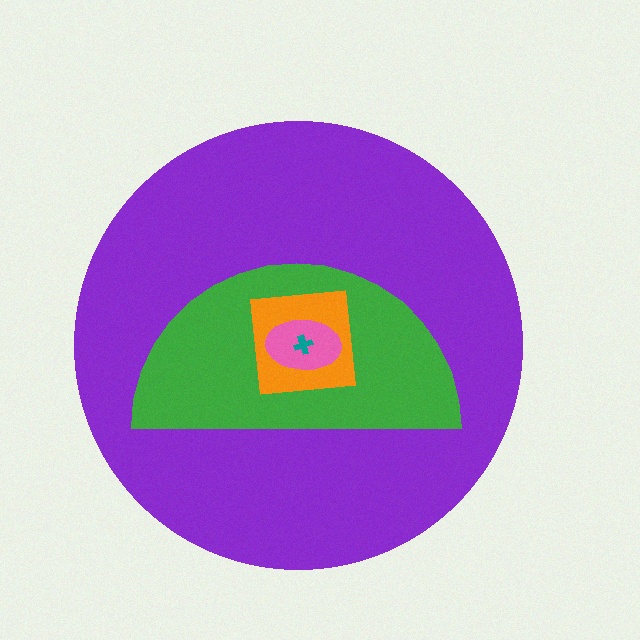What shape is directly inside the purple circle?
The green semicircle.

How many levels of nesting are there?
5.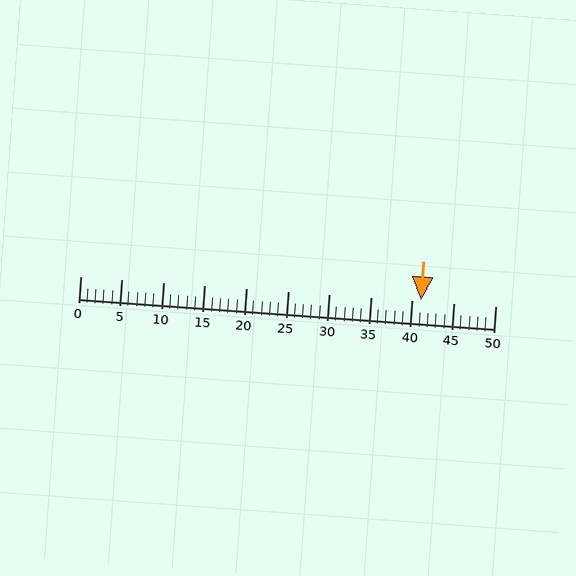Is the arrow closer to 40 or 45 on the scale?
The arrow is closer to 40.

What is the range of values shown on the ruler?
The ruler shows values from 0 to 50.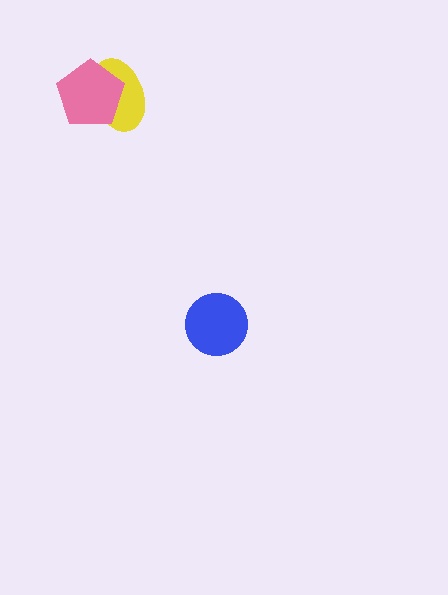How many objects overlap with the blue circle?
0 objects overlap with the blue circle.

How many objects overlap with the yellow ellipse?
1 object overlaps with the yellow ellipse.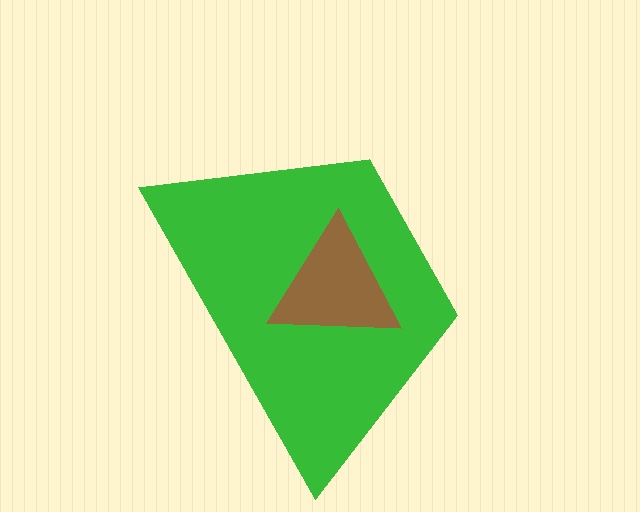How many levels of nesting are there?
2.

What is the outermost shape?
The green trapezoid.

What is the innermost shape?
The brown triangle.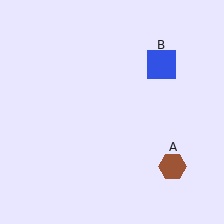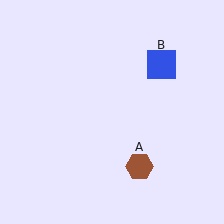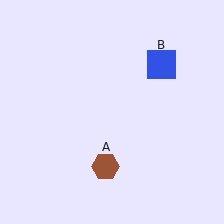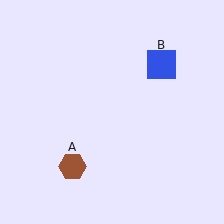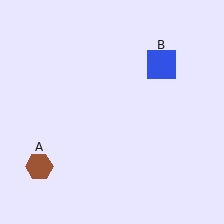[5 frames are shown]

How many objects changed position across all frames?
1 object changed position: brown hexagon (object A).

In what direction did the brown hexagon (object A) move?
The brown hexagon (object A) moved left.